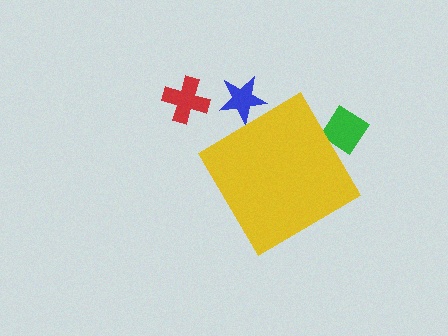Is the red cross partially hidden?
No, the red cross is fully visible.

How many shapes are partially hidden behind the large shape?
2 shapes are partially hidden.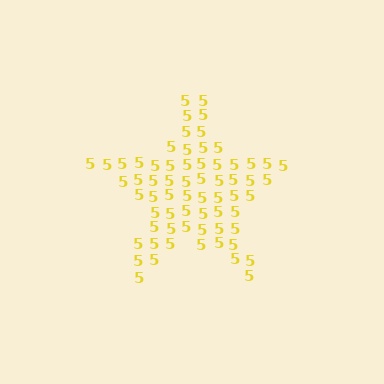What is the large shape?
The large shape is a star.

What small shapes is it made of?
It is made of small digit 5's.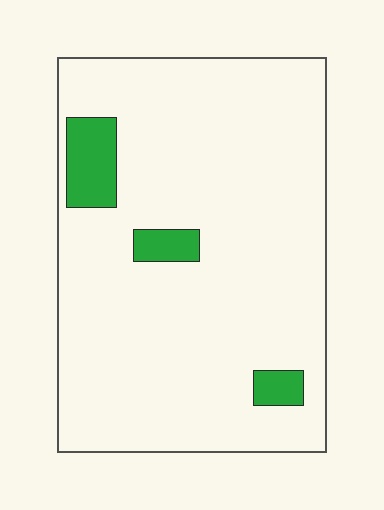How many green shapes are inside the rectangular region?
3.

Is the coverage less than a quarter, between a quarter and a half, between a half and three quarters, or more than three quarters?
Less than a quarter.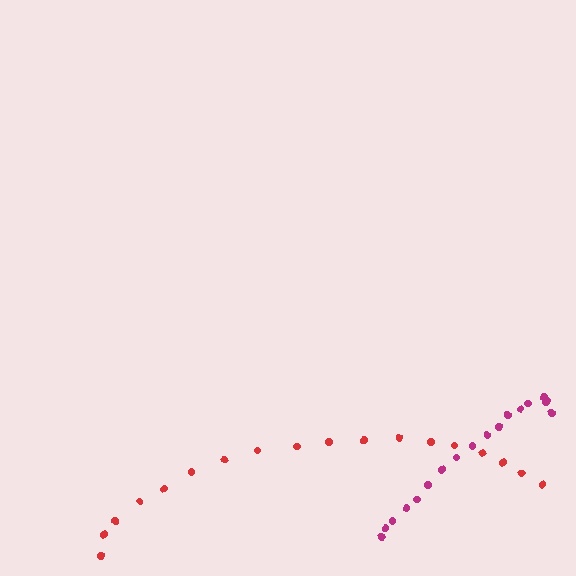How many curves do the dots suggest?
There are 2 distinct paths.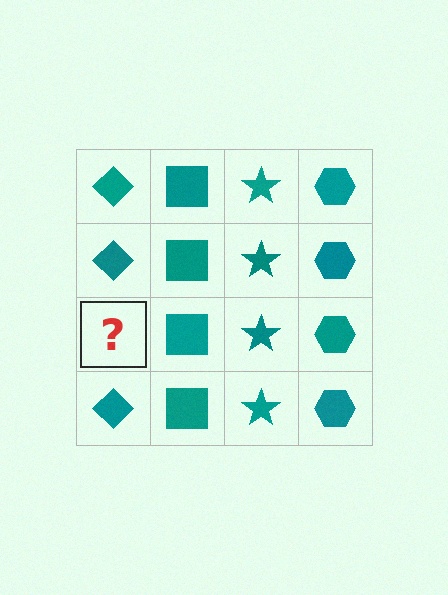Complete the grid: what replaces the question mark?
The question mark should be replaced with a teal diamond.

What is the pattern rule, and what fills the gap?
The rule is that each column has a consistent shape. The gap should be filled with a teal diamond.